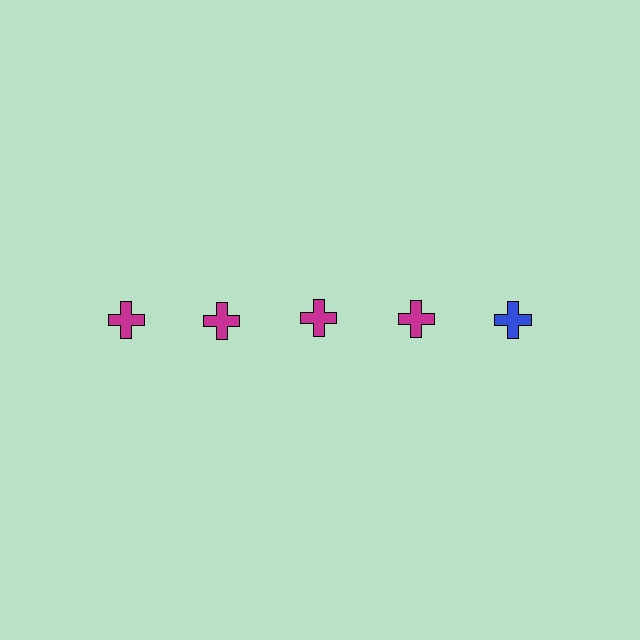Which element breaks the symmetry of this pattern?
The blue cross in the top row, rightmost column breaks the symmetry. All other shapes are magenta crosses.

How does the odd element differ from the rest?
It has a different color: blue instead of magenta.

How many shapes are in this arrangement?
There are 5 shapes arranged in a grid pattern.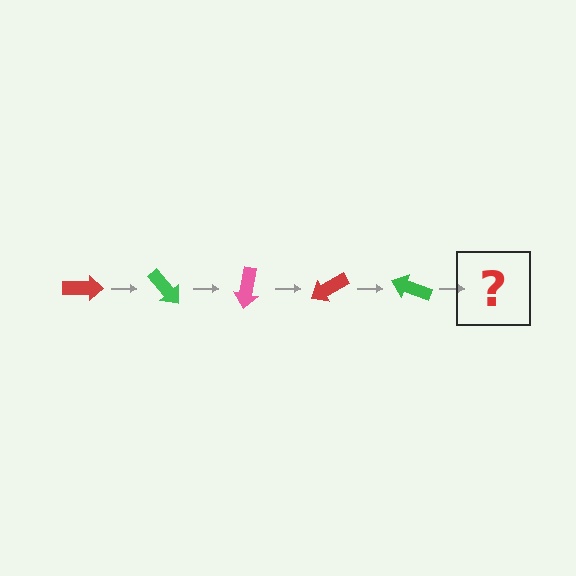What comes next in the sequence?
The next element should be a pink arrow, rotated 250 degrees from the start.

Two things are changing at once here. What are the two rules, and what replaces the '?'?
The two rules are that it rotates 50 degrees each step and the color cycles through red, green, and pink. The '?' should be a pink arrow, rotated 250 degrees from the start.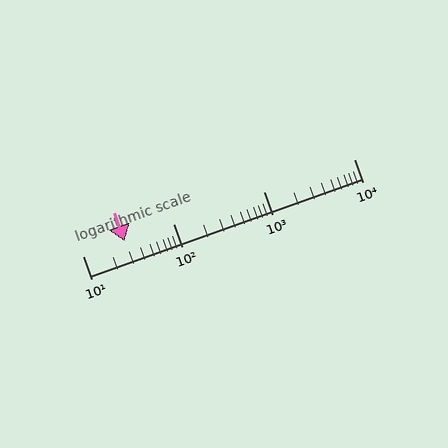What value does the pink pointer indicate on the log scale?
The pointer indicates approximately 29.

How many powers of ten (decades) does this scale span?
The scale spans 3 decades, from 10 to 10000.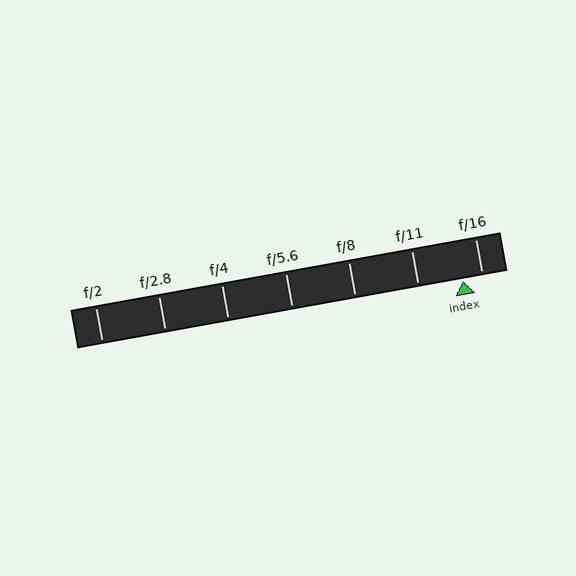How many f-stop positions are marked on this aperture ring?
There are 7 f-stop positions marked.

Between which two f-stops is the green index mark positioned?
The index mark is between f/11 and f/16.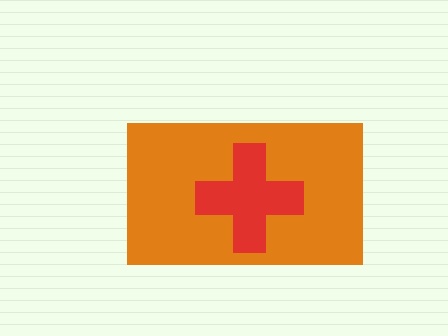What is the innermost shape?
The red cross.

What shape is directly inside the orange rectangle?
The red cross.